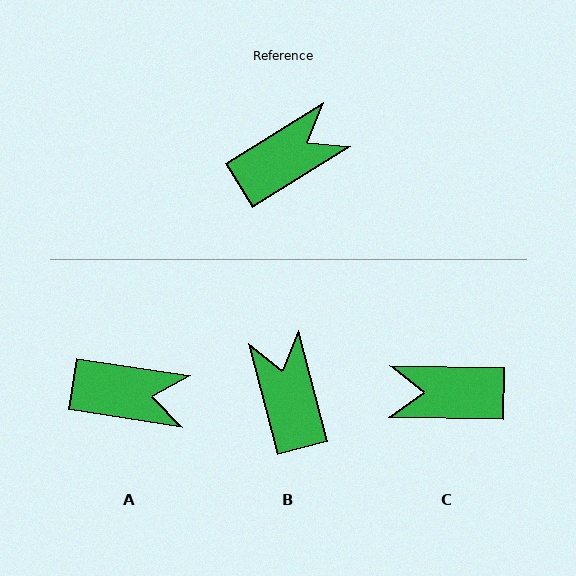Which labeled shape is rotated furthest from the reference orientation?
C, about 147 degrees away.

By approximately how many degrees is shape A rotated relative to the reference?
Approximately 41 degrees clockwise.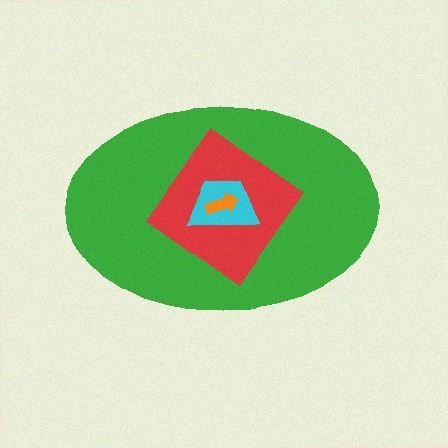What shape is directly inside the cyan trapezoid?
The orange arrow.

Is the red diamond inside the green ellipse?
Yes.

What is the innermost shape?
The orange arrow.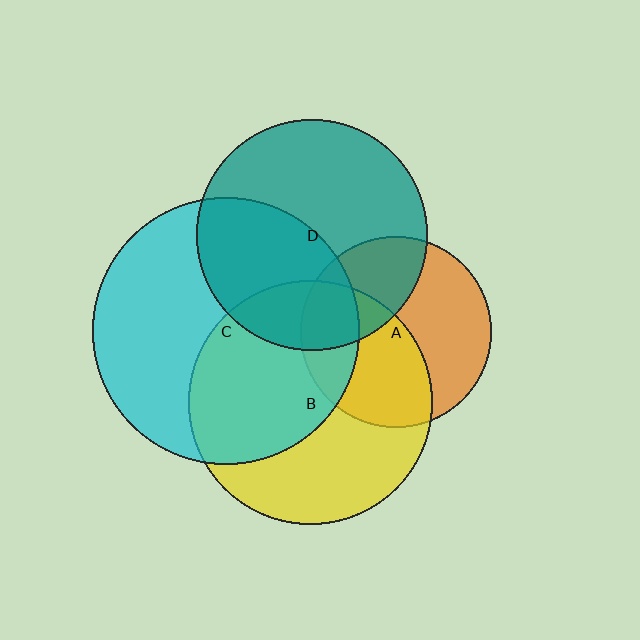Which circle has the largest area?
Circle C (cyan).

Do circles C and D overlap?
Yes.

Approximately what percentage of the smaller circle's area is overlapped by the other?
Approximately 45%.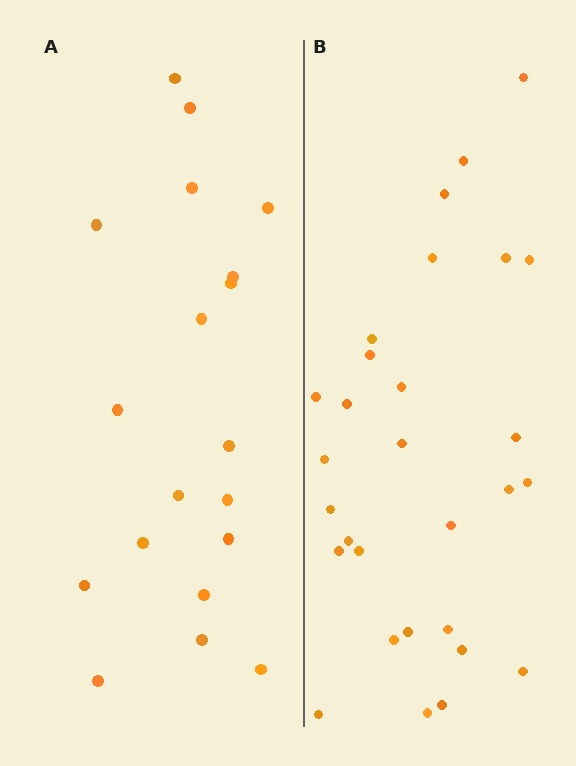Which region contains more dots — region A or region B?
Region B (the right region) has more dots.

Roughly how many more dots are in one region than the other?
Region B has roughly 10 or so more dots than region A.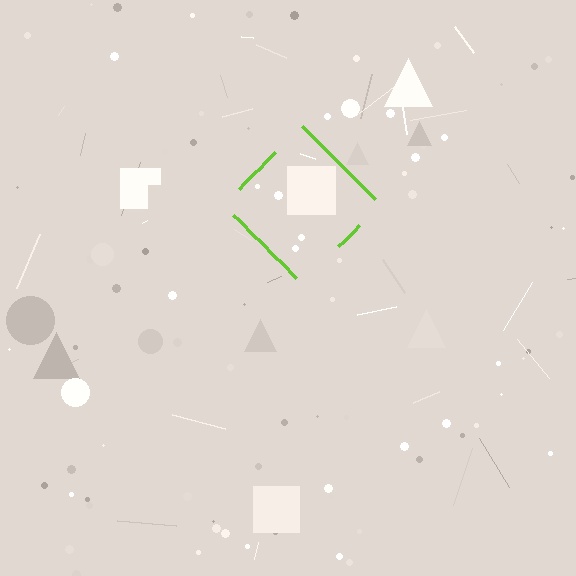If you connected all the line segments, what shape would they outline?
They would outline a diamond.